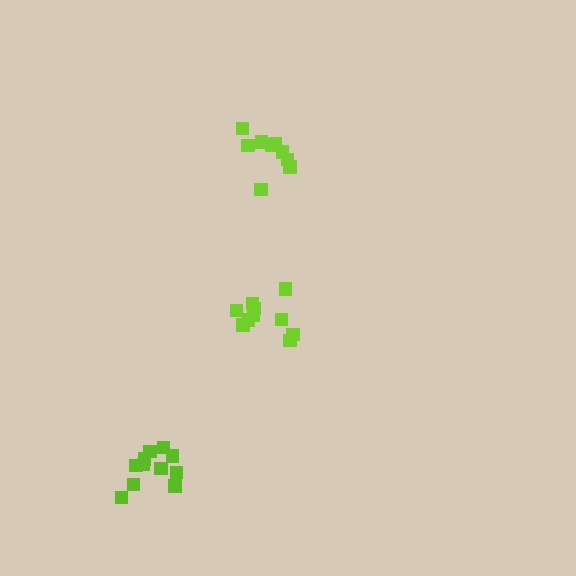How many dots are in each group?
Group 1: 10 dots, Group 2: 11 dots, Group 3: 9 dots (30 total).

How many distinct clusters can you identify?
There are 3 distinct clusters.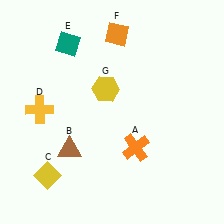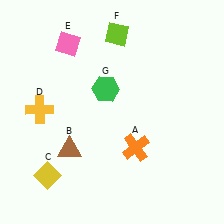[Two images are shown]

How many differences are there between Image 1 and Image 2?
There are 3 differences between the two images.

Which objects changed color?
E changed from teal to pink. F changed from orange to lime. G changed from yellow to green.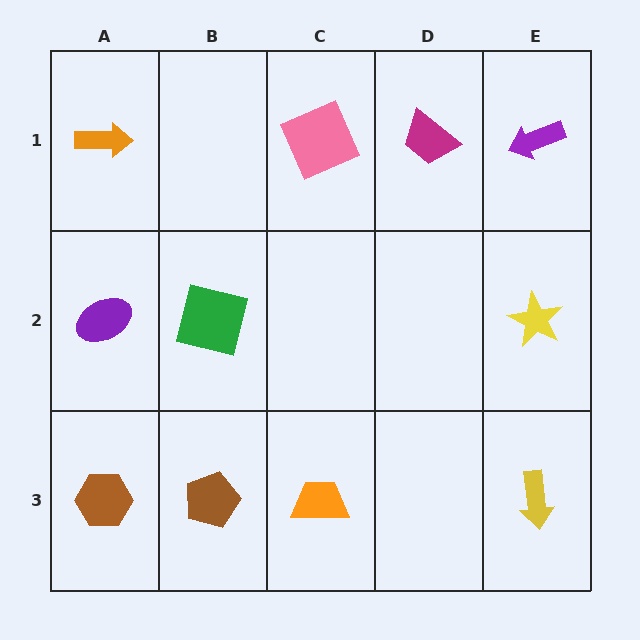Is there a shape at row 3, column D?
No, that cell is empty.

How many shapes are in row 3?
4 shapes.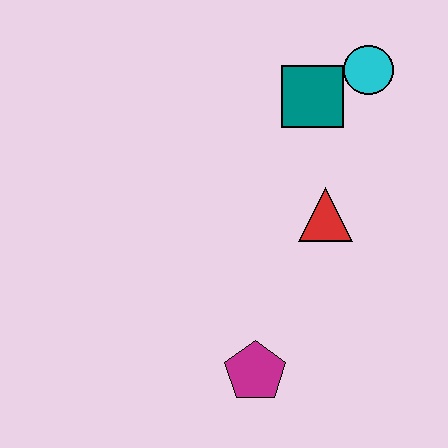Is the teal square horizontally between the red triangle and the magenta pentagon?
Yes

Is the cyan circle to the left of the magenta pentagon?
No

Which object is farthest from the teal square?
The magenta pentagon is farthest from the teal square.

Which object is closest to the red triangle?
The teal square is closest to the red triangle.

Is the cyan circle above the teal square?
Yes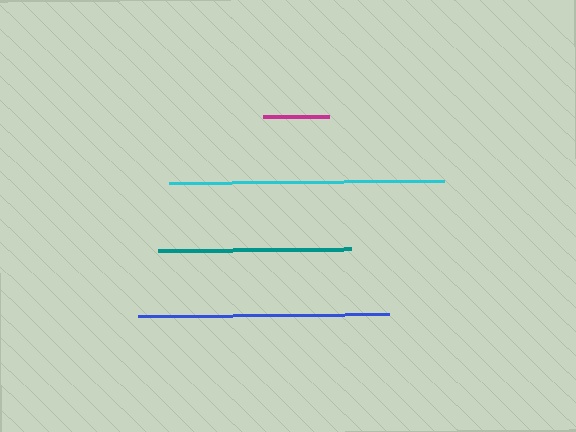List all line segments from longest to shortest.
From longest to shortest: cyan, blue, teal, magenta.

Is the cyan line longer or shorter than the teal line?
The cyan line is longer than the teal line.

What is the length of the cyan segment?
The cyan segment is approximately 275 pixels long.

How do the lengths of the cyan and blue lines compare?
The cyan and blue lines are approximately the same length.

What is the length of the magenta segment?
The magenta segment is approximately 66 pixels long.